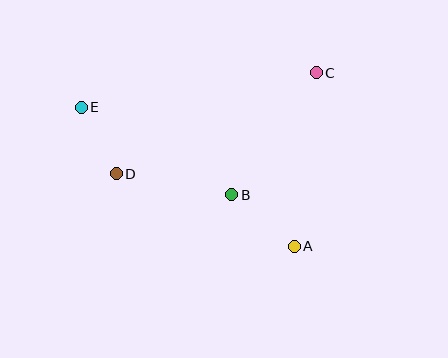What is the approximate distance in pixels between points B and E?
The distance between B and E is approximately 174 pixels.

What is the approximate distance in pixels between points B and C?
The distance between B and C is approximately 148 pixels.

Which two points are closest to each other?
Points D and E are closest to each other.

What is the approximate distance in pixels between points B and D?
The distance between B and D is approximately 118 pixels.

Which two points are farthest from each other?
Points A and E are farthest from each other.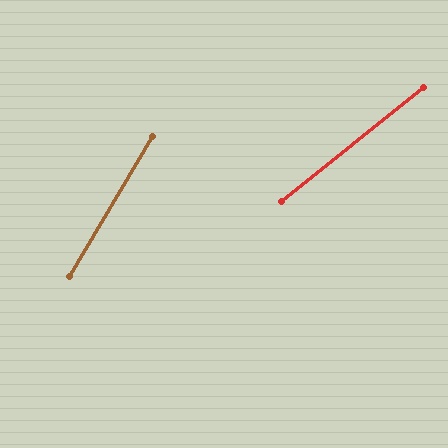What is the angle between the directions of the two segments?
Approximately 21 degrees.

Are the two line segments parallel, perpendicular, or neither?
Neither parallel nor perpendicular — they differ by about 21°.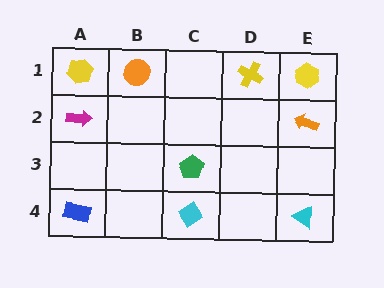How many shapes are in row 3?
1 shape.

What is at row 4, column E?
A cyan triangle.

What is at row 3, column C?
A green pentagon.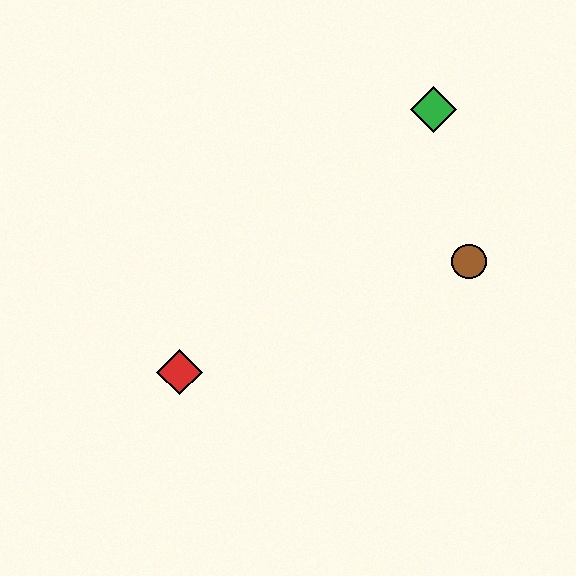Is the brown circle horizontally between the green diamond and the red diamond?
No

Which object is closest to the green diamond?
The brown circle is closest to the green diamond.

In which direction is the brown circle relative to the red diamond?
The brown circle is to the right of the red diamond.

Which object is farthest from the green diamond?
The red diamond is farthest from the green diamond.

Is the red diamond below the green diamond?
Yes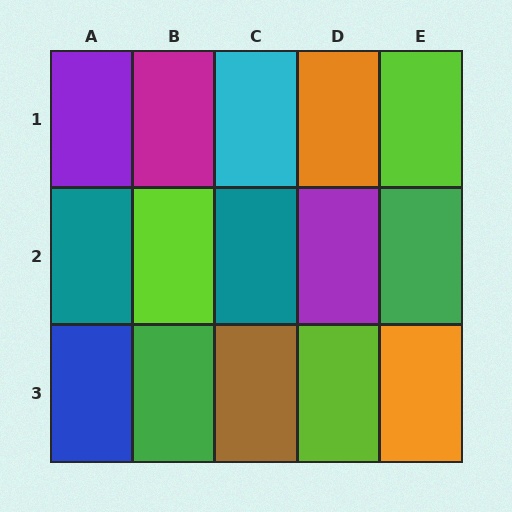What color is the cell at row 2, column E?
Green.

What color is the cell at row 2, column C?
Teal.